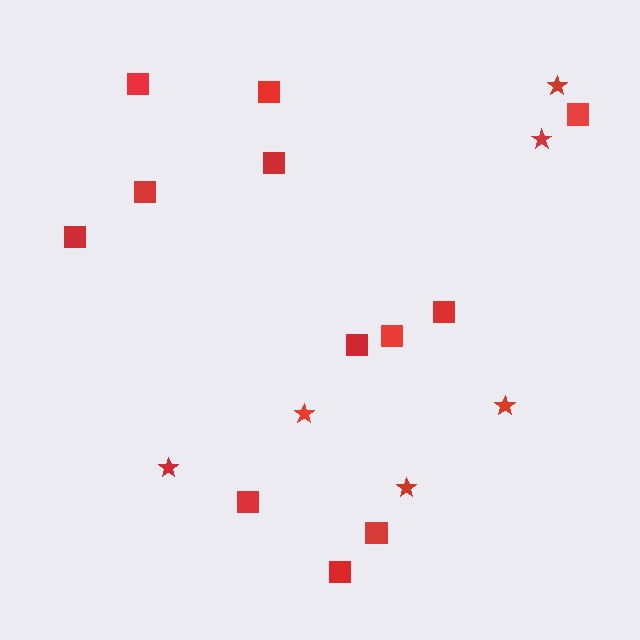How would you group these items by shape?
There are 2 groups: one group of stars (6) and one group of squares (12).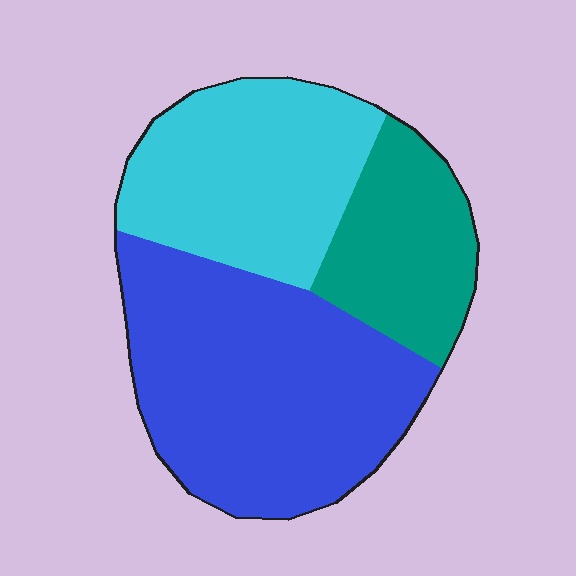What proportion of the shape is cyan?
Cyan covers roughly 30% of the shape.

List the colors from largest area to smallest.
From largest to smallest: blue, cyan, teal.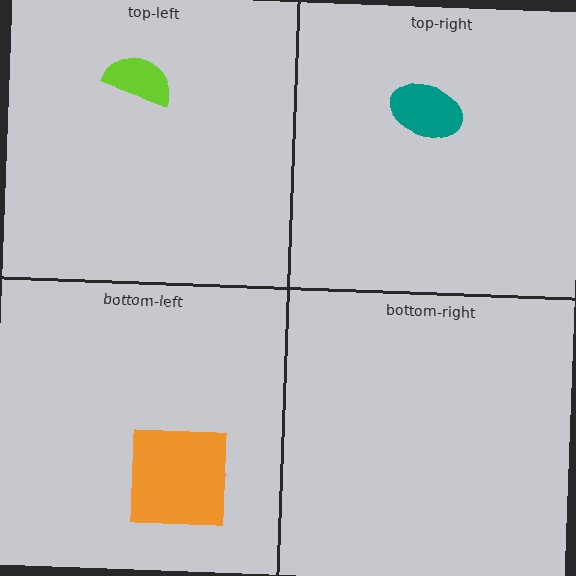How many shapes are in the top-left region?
1.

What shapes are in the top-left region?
The lime semicircle.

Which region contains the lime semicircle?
The top-left region.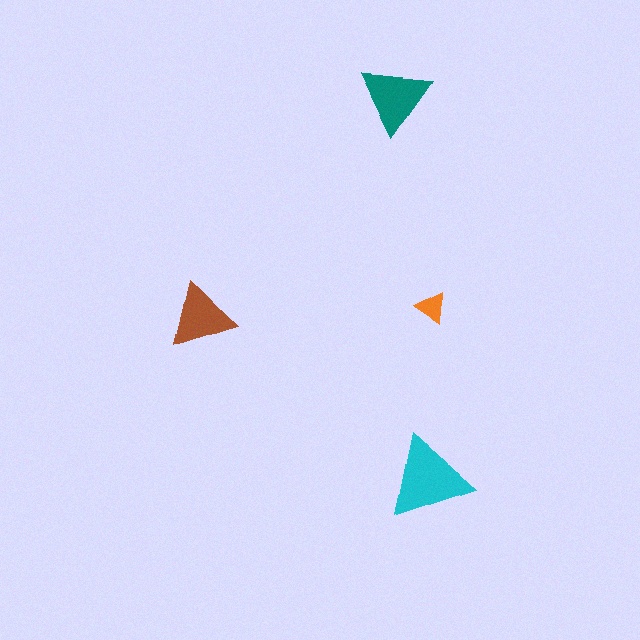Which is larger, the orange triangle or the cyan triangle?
The cyan one.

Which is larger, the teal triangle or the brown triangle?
The teal one.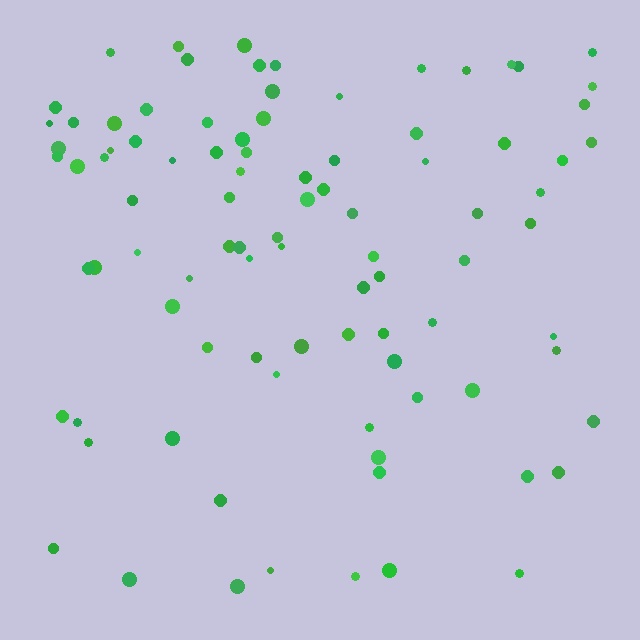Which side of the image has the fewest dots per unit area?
The bottom.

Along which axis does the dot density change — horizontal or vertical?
Vertical.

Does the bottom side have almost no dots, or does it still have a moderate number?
Still a moderate number, just noticeably fewer than the top.